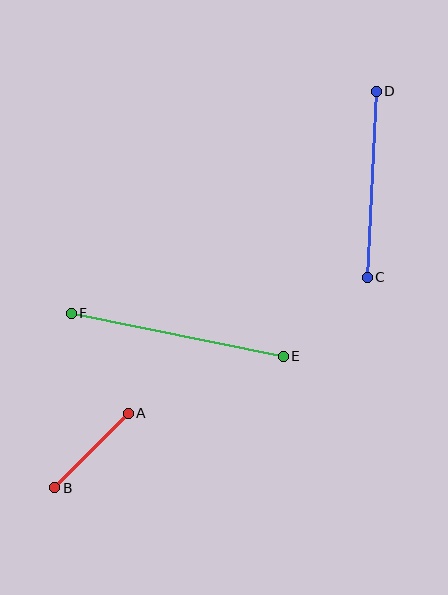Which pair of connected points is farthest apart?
Points E and F are farthest apart.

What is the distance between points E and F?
The distance is approximately 217 pixels.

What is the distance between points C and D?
The distance is approximately 186 pixels.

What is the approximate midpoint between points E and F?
The midpoint is at approximately (177, 335) pixels.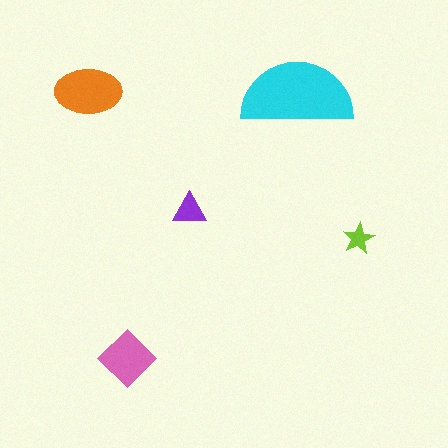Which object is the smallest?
The lime star.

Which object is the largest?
The cyan semicircle.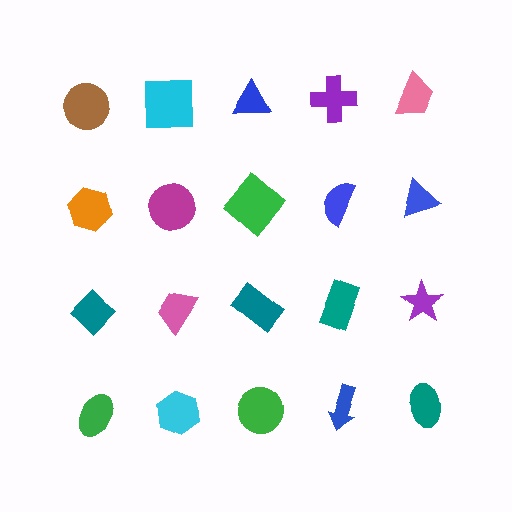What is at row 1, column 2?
A cyan square.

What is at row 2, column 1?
An orange hexagon.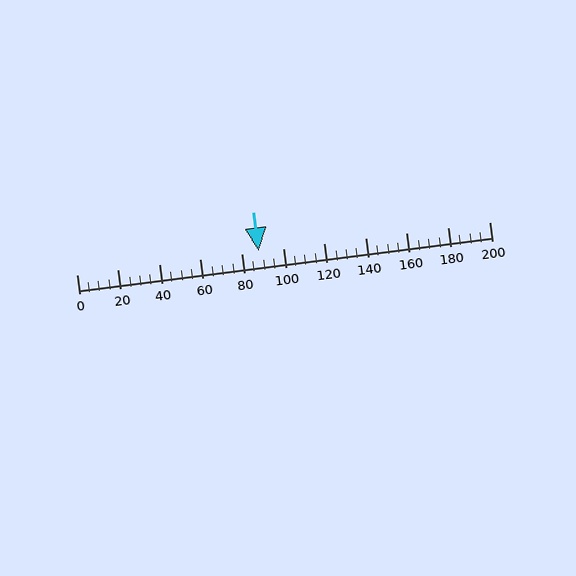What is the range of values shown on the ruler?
The ruler shows values from 0 to 200.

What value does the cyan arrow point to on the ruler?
The cyan arrow points to approximately 88.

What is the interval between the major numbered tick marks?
The major tick marks are spaced 20 units apart.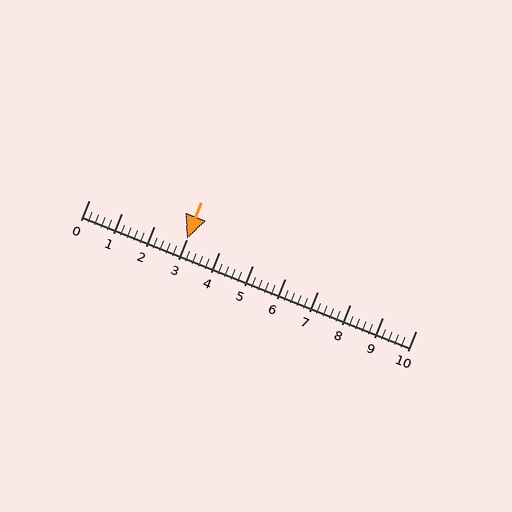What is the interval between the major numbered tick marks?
The major tick marks are spaced 1 units apart.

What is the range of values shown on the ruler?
The ruler shows values from 0 to 10.